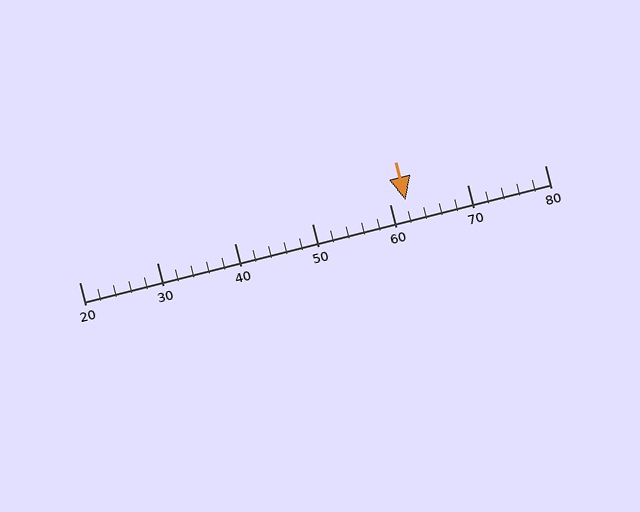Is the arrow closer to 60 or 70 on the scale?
The arrow is closer to 60.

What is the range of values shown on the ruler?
The ruler shows values from 20 to 80.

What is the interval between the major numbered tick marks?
The major tick marks are spaced 10 units apart.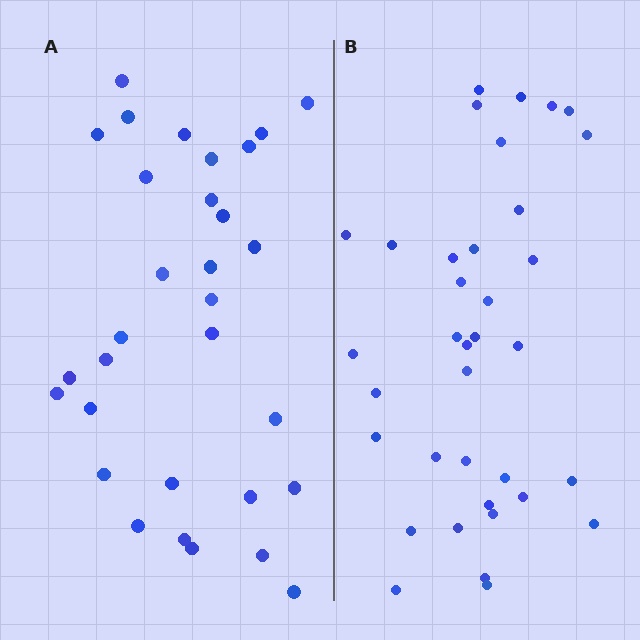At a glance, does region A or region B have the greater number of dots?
Region B (the right region) has more dots.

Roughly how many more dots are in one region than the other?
Region B has about 5 more dots than region A.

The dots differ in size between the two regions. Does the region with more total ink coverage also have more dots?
No. Region A has more total ink coverage because its dots are larger, but region B actually contains more individual dots. Total area can be misleading — the number of items is what matters here.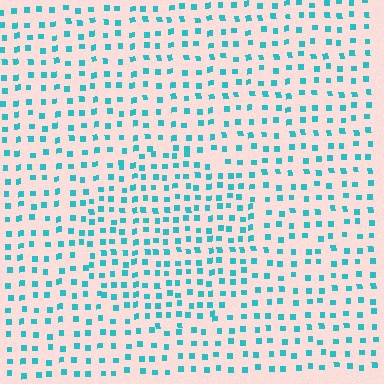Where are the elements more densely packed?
The elements are more densely packed inside the circle boundary.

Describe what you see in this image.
The image contains small cyan elements arranged at two different densities. A circle-shaped region is visible where the elements are more densely packed than the surrounding area.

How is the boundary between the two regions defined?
The boundary is defined by a change in element density (approximately 1.5x ratio). All elements are the same color, size, and shape.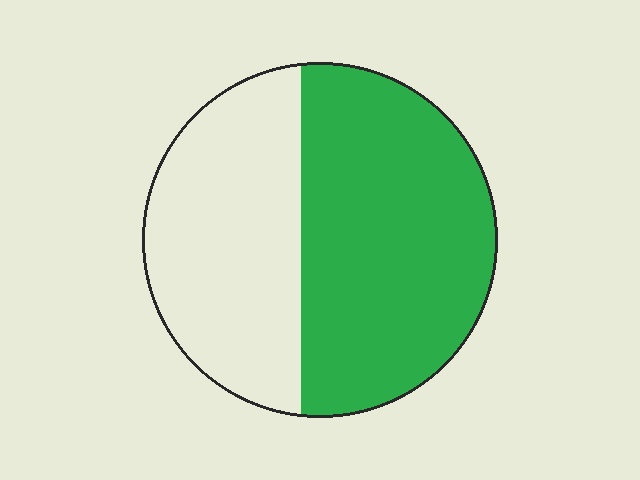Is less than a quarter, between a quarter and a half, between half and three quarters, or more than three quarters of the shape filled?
Between half and three quarters.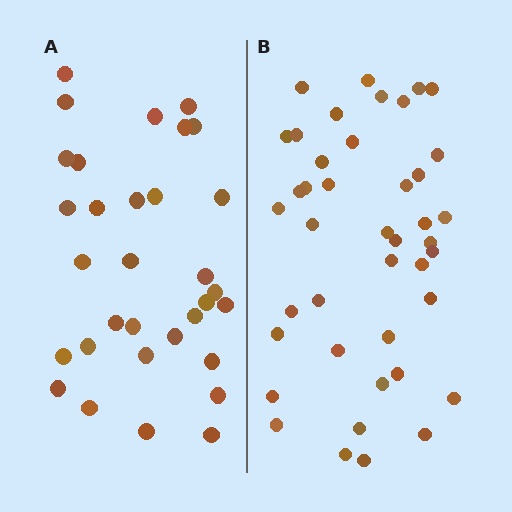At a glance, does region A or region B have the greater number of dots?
Region B (the right region) has more dots.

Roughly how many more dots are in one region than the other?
Region B has roughly 10 or so more dots than region A.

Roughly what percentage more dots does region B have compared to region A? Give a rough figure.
About 30% more.